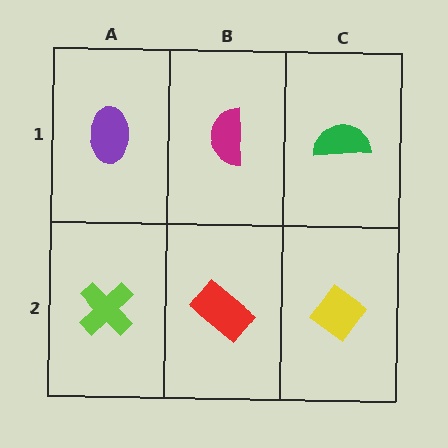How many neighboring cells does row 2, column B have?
3.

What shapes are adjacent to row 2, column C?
A green semicircle (row 1, column C), a red rectangle (row 2, column B).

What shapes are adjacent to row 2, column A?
A purple ellipse (row 1, column A), a red rectangle (row 2, column B).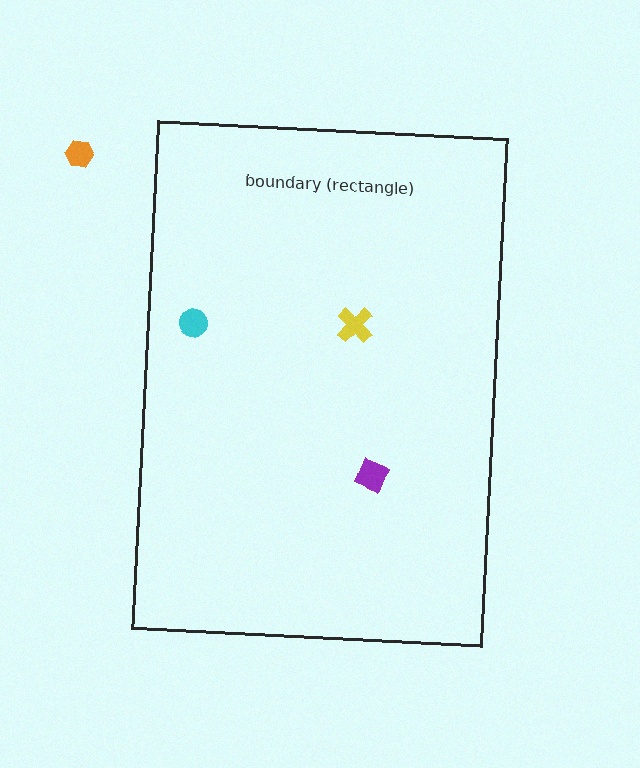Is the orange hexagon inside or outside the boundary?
Outside.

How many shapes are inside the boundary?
3 inside, 1 outside.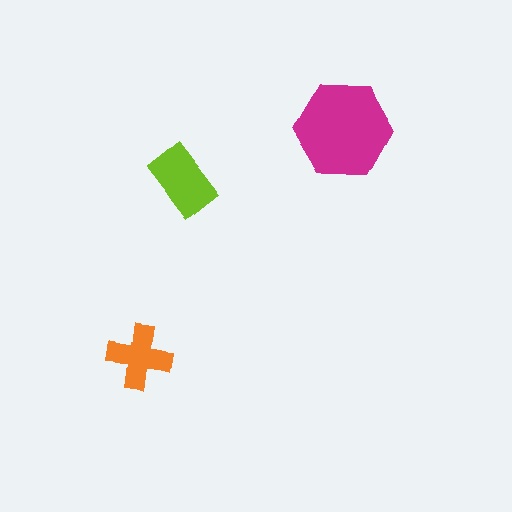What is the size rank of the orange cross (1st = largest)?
3rd.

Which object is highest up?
The magenta hexagon is topmost.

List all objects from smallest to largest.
The orange cross, the lime rectangle, the magenta hexagon.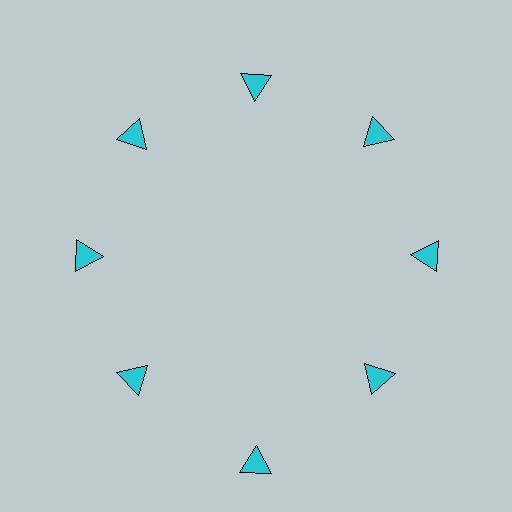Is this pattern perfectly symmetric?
No. The 8 cyan triangles are arranged in a ring, but one element near the 6 o'clock position is pushed outward from the center, breaking the 8-fold rotational symmetry.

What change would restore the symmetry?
The symmetry would be restored by moving it inward, back onto the ring so that all 8 triangles sit at equal angles and equal distance from the center.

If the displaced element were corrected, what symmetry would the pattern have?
It would have 8-fold rotational symmetry — the pattern would map onto itself every 45 degrees.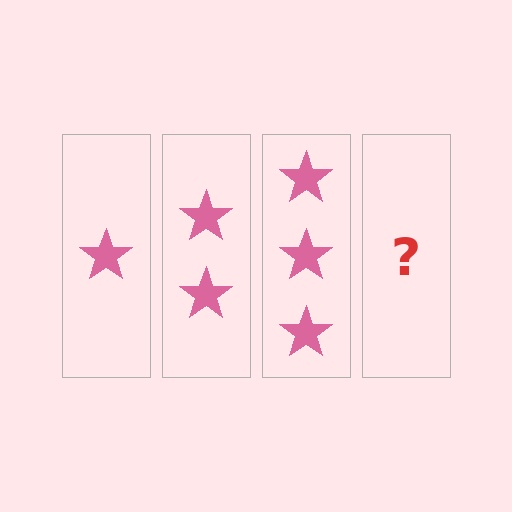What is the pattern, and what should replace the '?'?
The pattern is that each step adds one more star. The '?' should be 4 stars.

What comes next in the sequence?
The next element should be 4 stars.